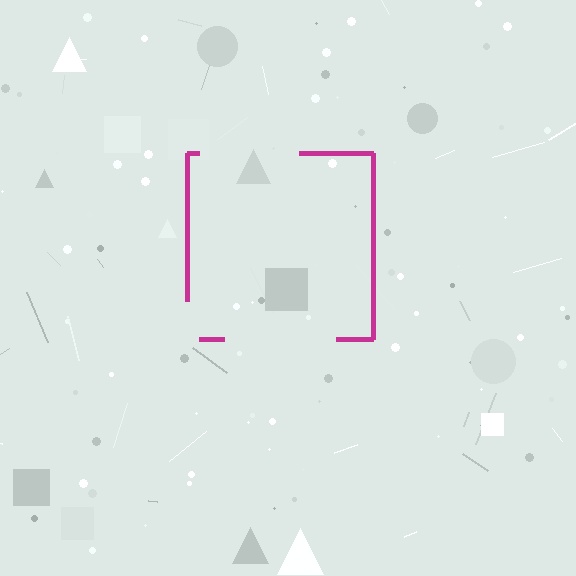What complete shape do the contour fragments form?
The contour fragments form a square.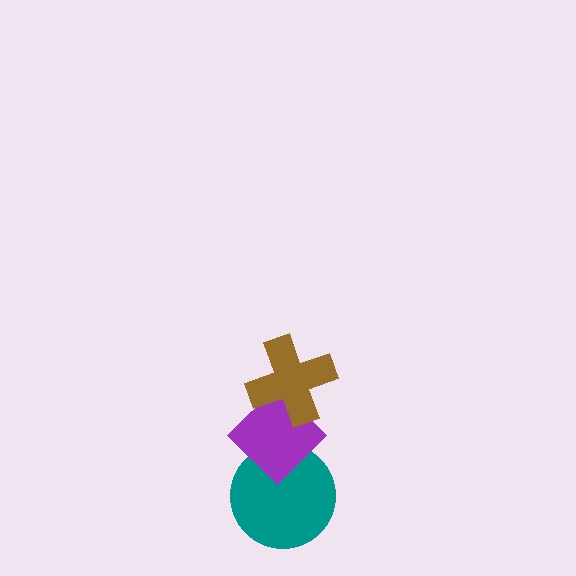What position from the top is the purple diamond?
The purple diamond is 2nd from the top.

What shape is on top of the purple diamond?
The brown cross is on top of the purple diamond.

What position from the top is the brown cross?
The brown cross is 1st from the top.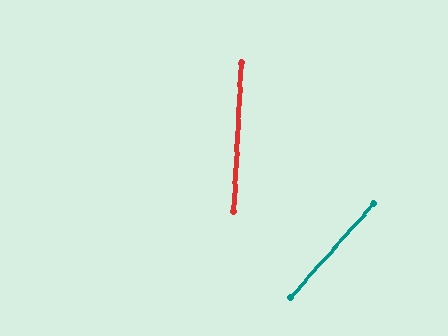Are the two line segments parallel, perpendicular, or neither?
Neither parallel nor perpendicular — they differ by about 39°.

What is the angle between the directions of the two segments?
Approximately 39 degrees.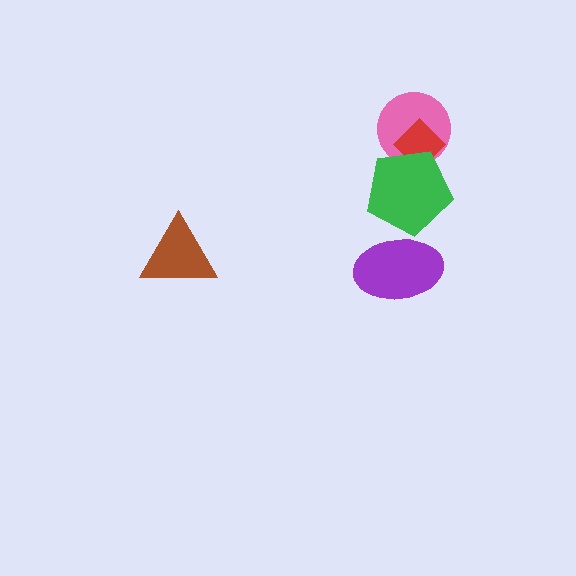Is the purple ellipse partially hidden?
Yes, it is partially covered by another shape.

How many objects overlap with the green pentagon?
3 objects overlap with the green pentagon.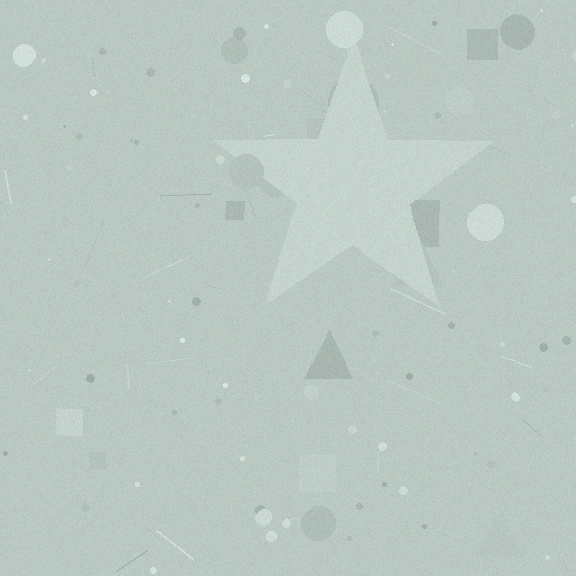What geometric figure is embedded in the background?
A star is embedded in the background.